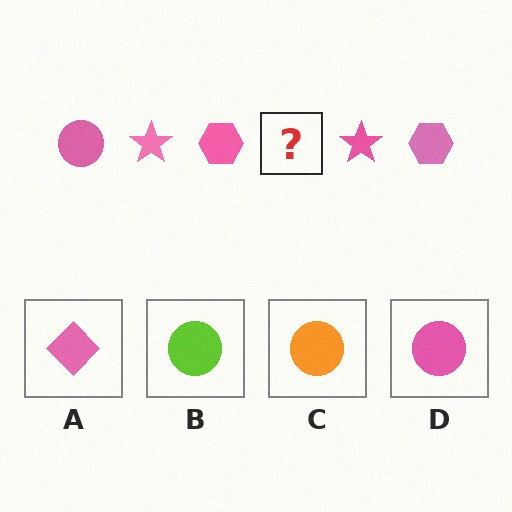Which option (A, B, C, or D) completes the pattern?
D.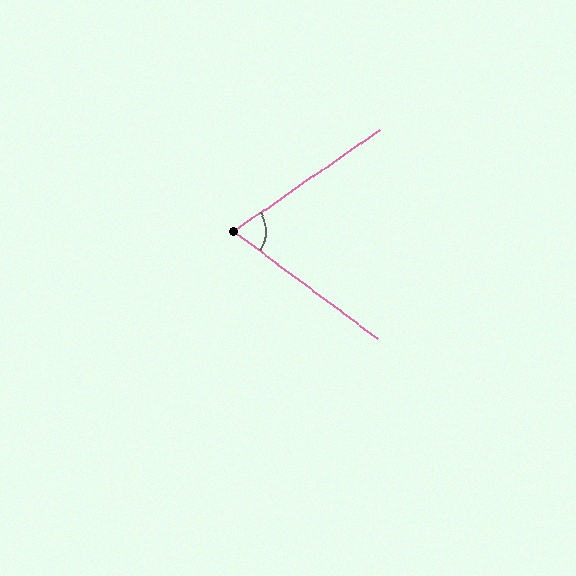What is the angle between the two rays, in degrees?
Approximately 71 degrees.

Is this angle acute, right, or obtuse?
It is acute.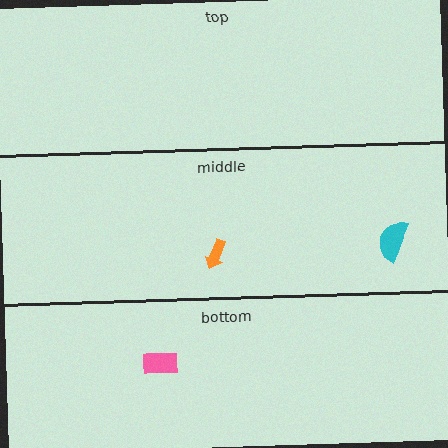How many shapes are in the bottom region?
1.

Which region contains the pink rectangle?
The bottom region.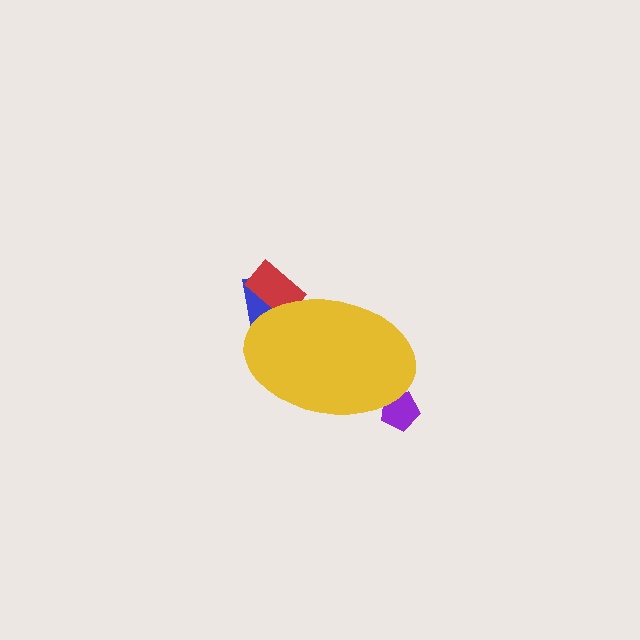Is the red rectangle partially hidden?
Yes, the red rectangle is partially hidden behind the yellow ellipse.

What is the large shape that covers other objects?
A yellow ellipse.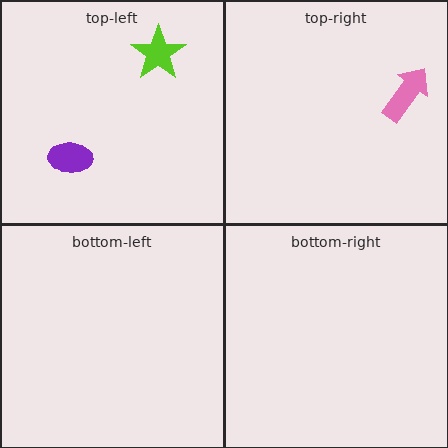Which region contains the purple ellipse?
The top-left region.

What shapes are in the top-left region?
The purple ellipse, the lime star.